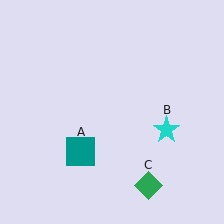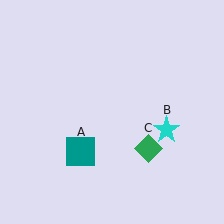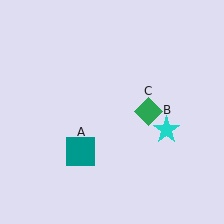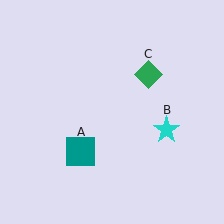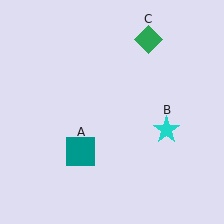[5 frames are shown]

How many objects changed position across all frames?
1 object changed position: green diamond (object C).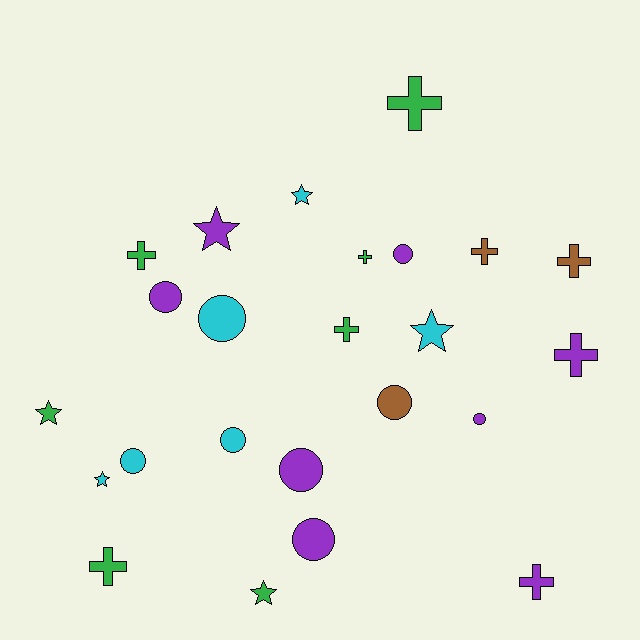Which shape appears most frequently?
Cross, with 9 objects.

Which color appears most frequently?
Purple, with 8 objects.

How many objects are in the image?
There are 24 objects.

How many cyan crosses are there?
There are no cyan crosses.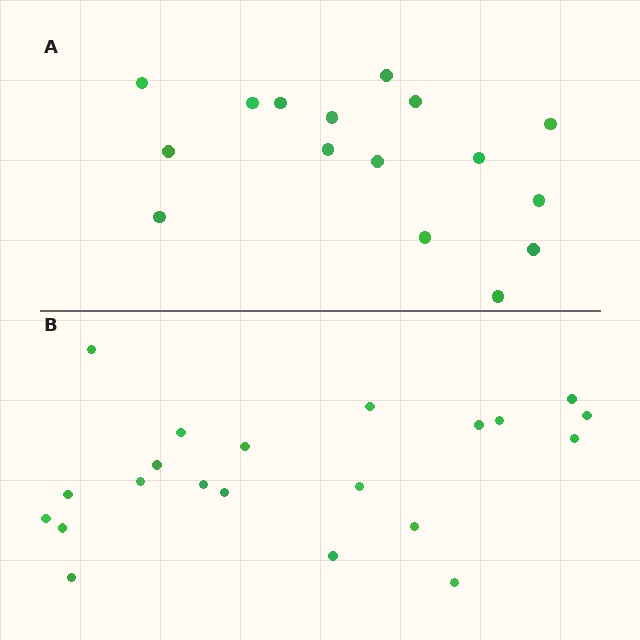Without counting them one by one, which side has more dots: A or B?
Region B (the bottom region) has more dots.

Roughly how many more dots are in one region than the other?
Region B has about 5 more dots than region A.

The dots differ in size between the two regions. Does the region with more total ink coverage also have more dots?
No. Region A has more total ink coverage because its dots are larger, but region B actually contains more individual dots. Total area can be misleading — the number of items is what matters here.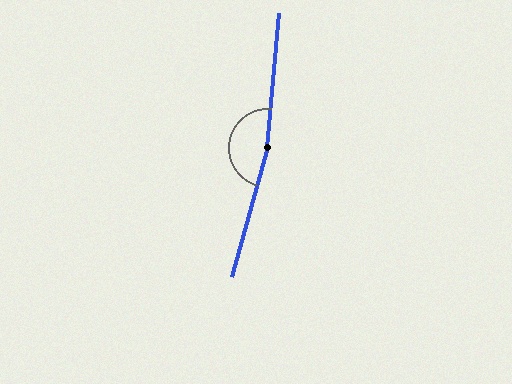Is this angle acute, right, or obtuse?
It is obtuse.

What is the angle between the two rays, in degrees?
Approximately 169 degrees.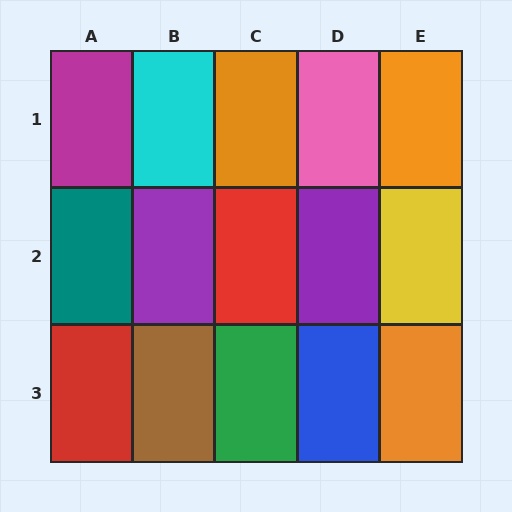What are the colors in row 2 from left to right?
Teal, purple, red, purple, yellow.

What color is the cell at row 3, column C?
Green.